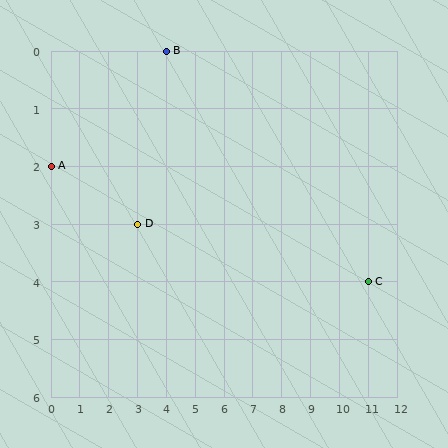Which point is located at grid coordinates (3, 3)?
Point D is at (3, 3).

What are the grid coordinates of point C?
Point C is at grid coordinates (11, 4).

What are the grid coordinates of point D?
Point D is at grid coordinates (3, 3).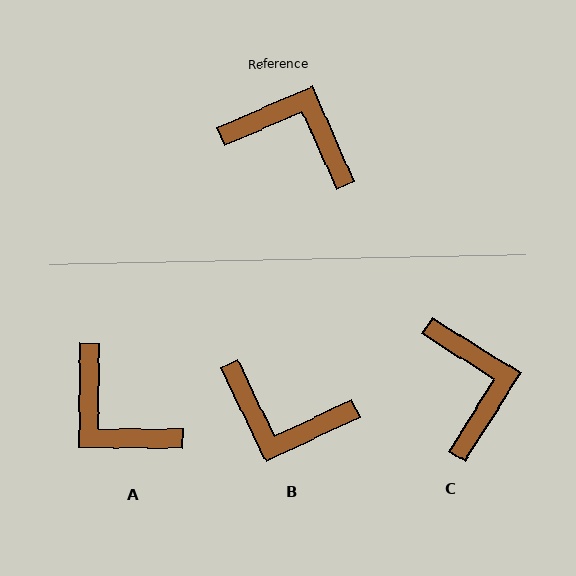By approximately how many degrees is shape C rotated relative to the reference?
Approximately 56 degrees clockwise.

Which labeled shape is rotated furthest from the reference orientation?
B, about 178 degrees away.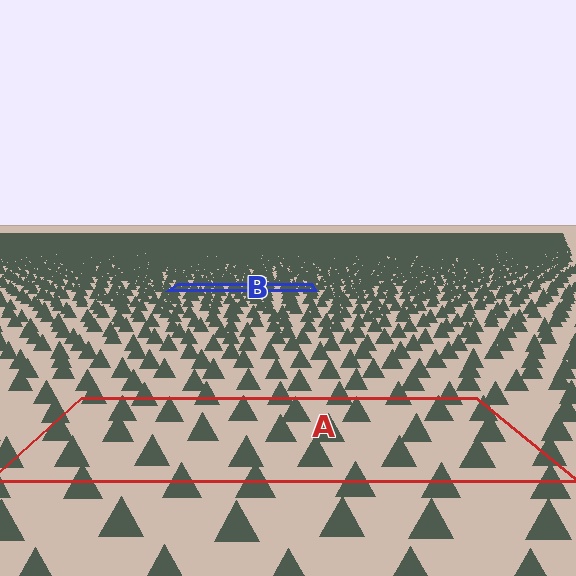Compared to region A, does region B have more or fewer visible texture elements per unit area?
Region B has more texture elements per unit area — they are packed more densely because it is farther away.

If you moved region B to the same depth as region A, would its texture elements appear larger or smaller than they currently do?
They would appear larger. At a closer depth, the same texture elements are projected at a bigger on-screen size.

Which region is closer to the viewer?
Region A is closer. The texture elements there are larger and more spread out.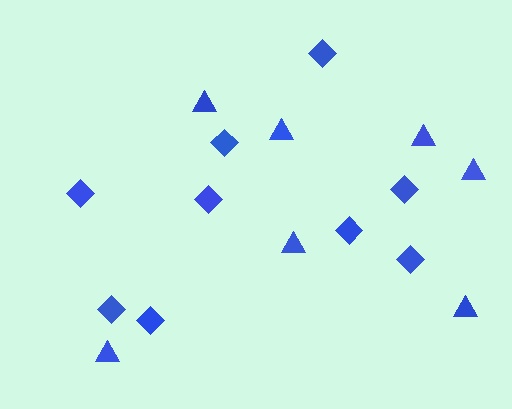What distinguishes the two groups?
There are 2 groups: one group of diamonds (9) and one group of triangles (7).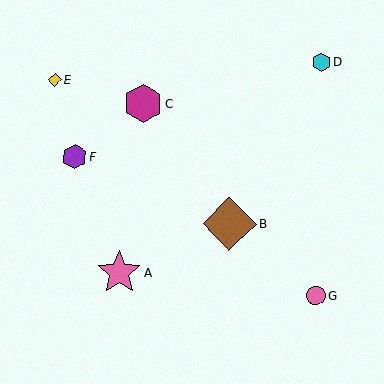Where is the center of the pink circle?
The center of the pink circle is at (315, 295).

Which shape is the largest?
The brown diamond (labeled B) is the largest.